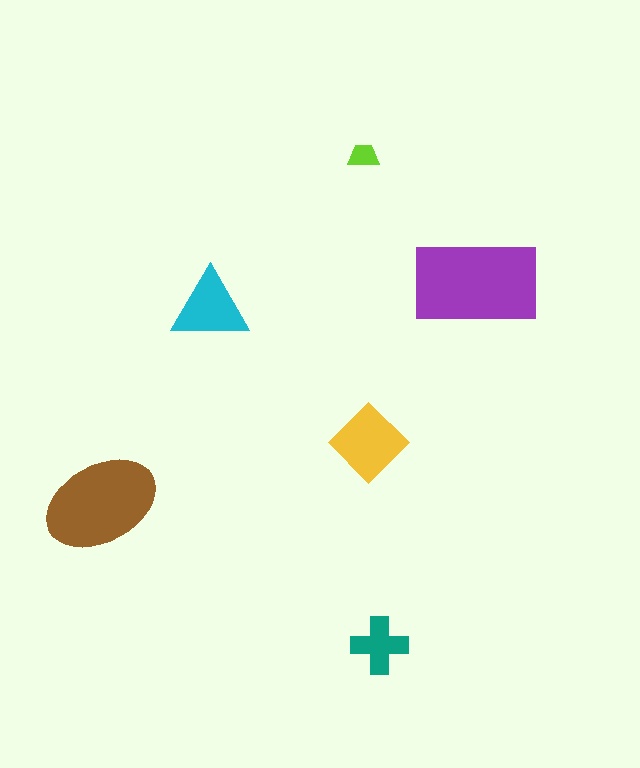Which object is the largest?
The purple rectangle.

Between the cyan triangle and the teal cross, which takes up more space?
The cyan triangle.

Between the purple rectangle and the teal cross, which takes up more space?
The purple rectangle.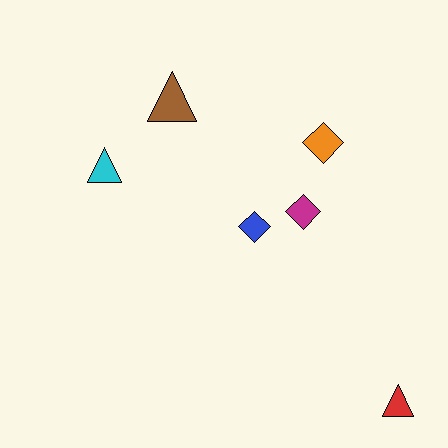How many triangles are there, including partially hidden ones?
There are 3 triangles.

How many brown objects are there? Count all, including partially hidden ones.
There is 1 brown object.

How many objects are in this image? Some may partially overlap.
There are 6 objects.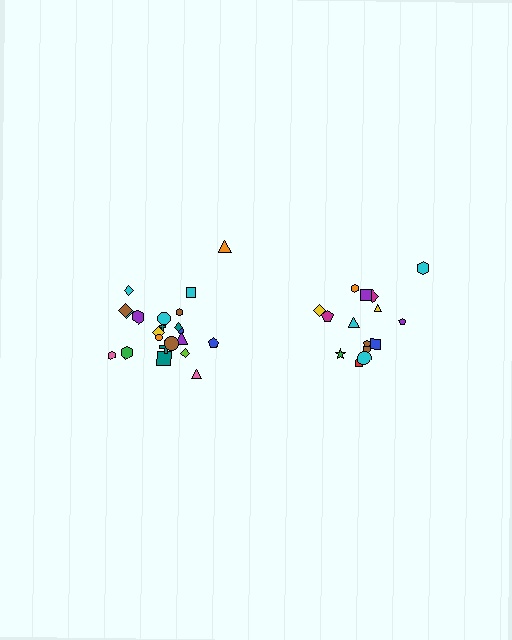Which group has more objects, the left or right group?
The left group.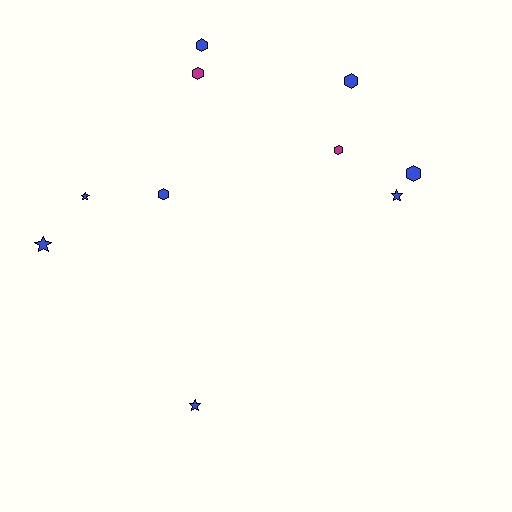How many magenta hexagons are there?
There are 2 magenta hexagons.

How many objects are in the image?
There are 10 objects.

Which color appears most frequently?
Blue, with 8 objects.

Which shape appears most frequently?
Hexagon, with 6 objects.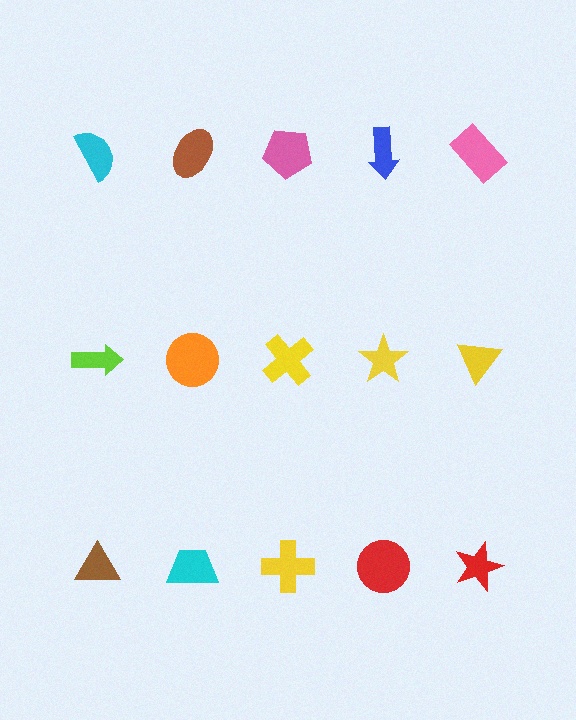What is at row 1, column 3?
A pink pentagon.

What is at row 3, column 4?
A red circle.